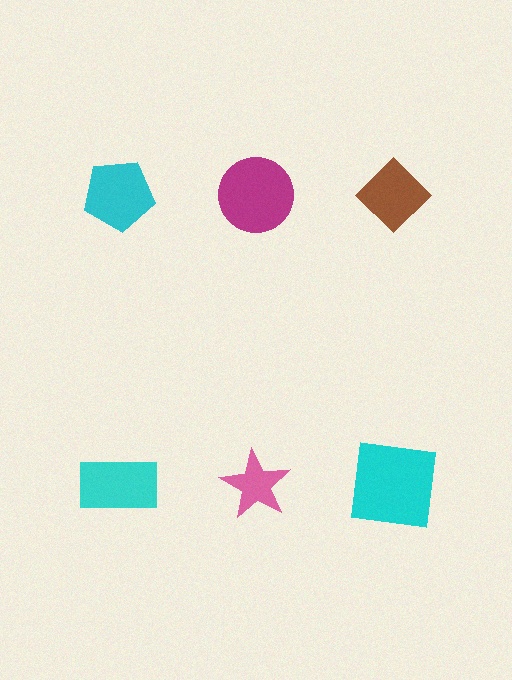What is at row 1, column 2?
A magenta circle.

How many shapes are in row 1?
3 shapes.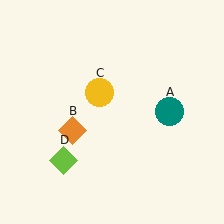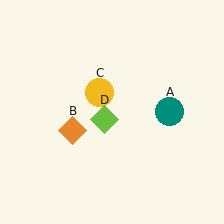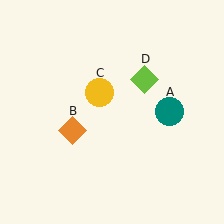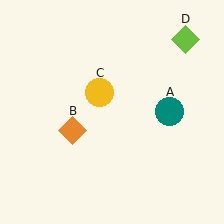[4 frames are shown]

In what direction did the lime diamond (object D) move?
The lime diamond (object D) moved up and to the right.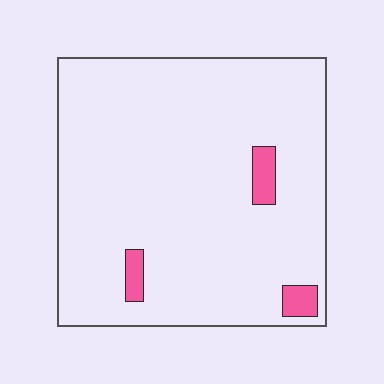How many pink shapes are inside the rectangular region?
3.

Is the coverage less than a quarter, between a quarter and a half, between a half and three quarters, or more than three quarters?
Less than a quarter.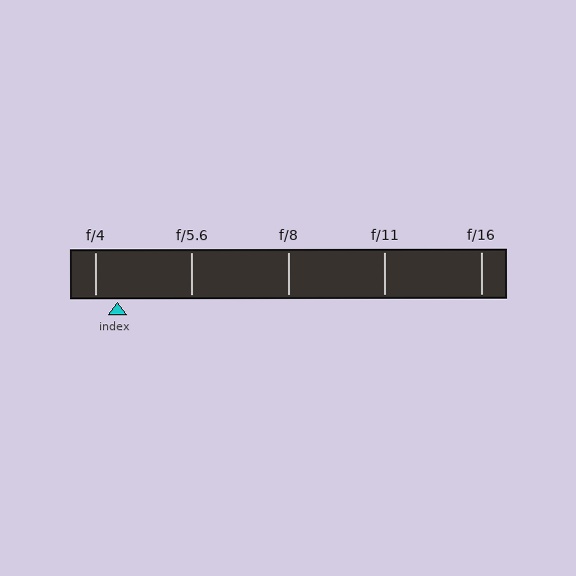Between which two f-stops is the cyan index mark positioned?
The index mark is between f/4 and f/5.6.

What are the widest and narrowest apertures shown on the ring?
The widest aperture shown is f/4 and the narrowest is f/16.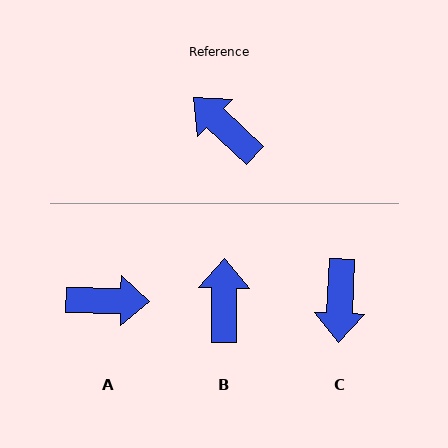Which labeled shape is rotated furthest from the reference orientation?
A, about 138 degrees away.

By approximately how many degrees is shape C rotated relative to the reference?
Approximately 131 degrees counter-clockwise.